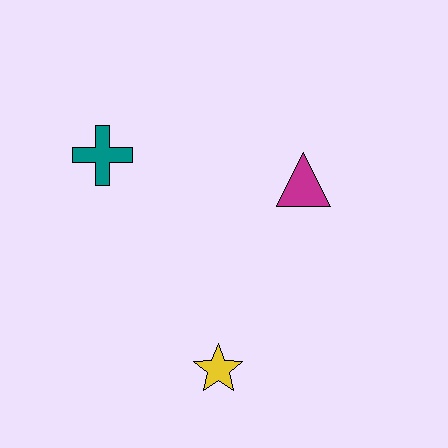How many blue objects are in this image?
There are no blue objects.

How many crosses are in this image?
There is 1 cross.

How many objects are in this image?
There are 3 objects.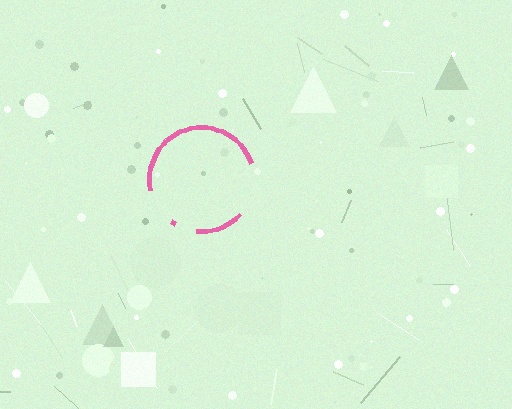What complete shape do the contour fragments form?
The contour fragments form a circle.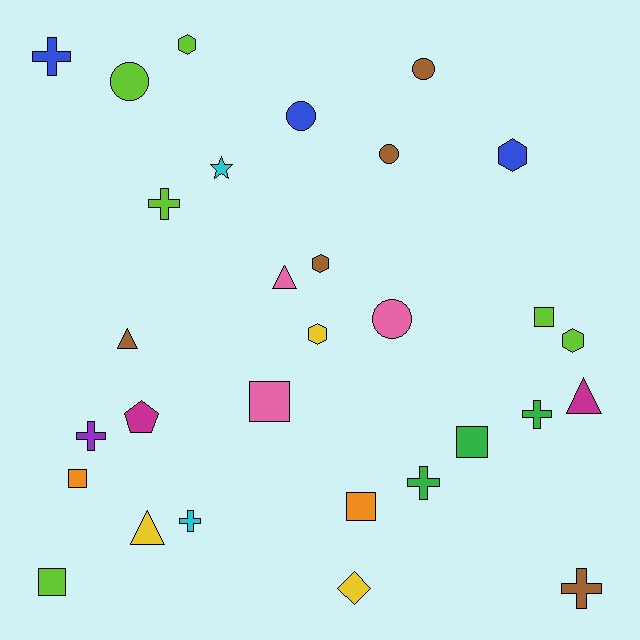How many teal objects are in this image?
There are no teal objects.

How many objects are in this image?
There are 30 objects.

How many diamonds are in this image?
There is 1 diamond.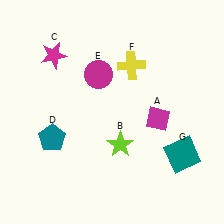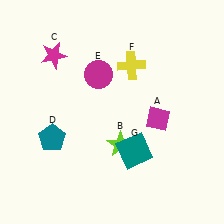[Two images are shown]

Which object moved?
The teal square (G) moved left.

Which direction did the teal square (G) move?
The teal square (G) moved left.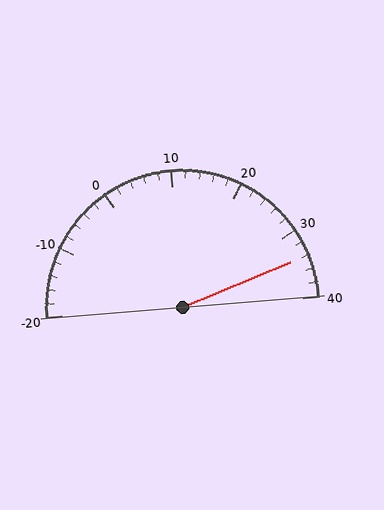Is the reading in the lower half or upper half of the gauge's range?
The reading is in the upper half of the range (-20 to 40).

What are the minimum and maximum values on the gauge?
The gauge ranges from -20 to 40.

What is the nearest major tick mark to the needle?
The nearest major tick mark is 30.